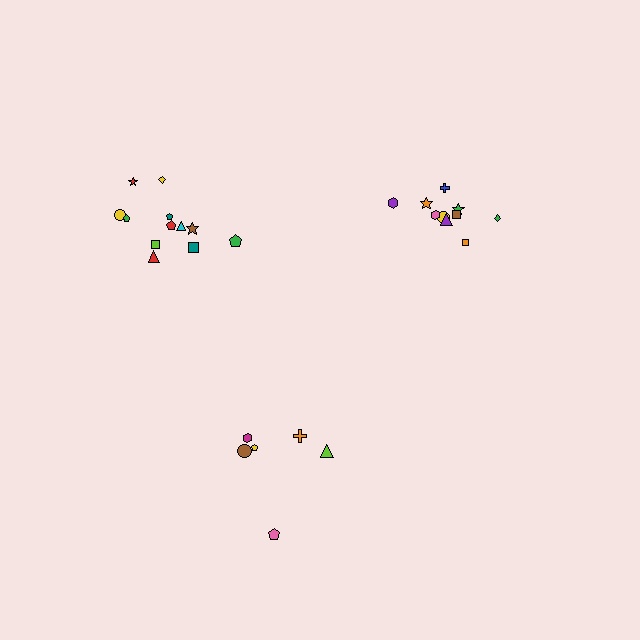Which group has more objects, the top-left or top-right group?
The top-left group.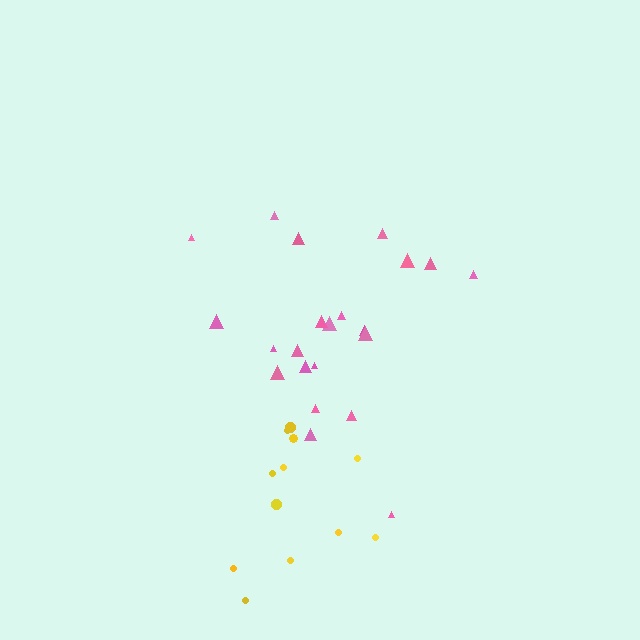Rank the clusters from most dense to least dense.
yellow, pink.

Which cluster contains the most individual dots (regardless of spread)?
Pink (22).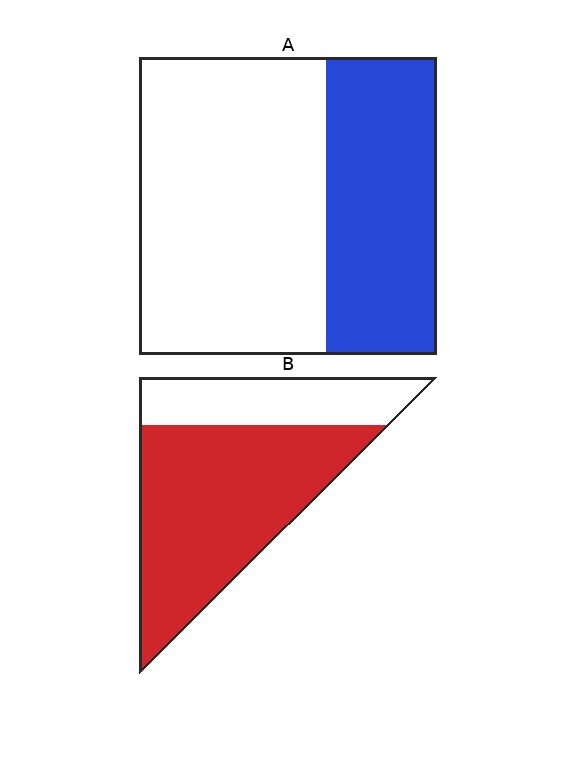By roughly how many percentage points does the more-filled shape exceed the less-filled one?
By roughly 35 percentage points (B over A).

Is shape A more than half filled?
No.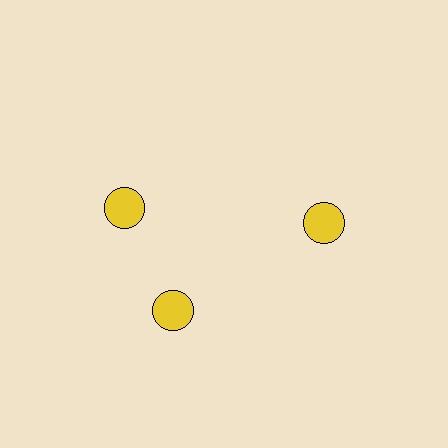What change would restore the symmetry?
The symmetry would be restored by rotating it back into even spacing with its neighbors so that all 3 circles sit at equal angles and equal distance from the center.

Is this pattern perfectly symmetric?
No. The 3 yellow circles are arranged in a ring, but one element near the 11 o'clock position is rotated out of alignment along the ring, breaking the 3-fold rotational symmetry.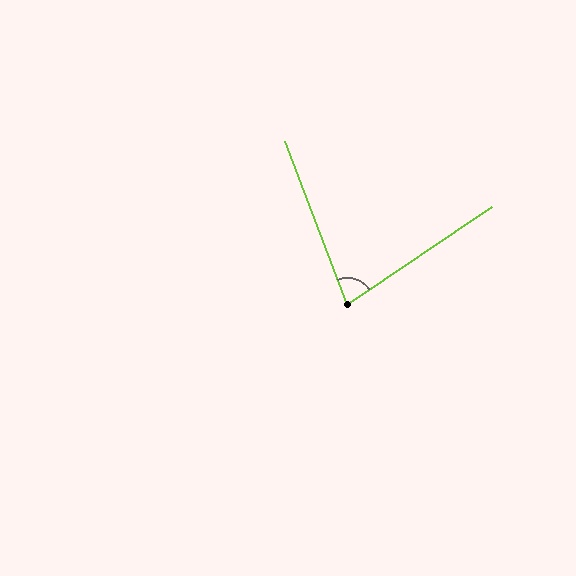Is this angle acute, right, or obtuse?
It is acute.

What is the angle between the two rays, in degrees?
Approximately 77 degrees.